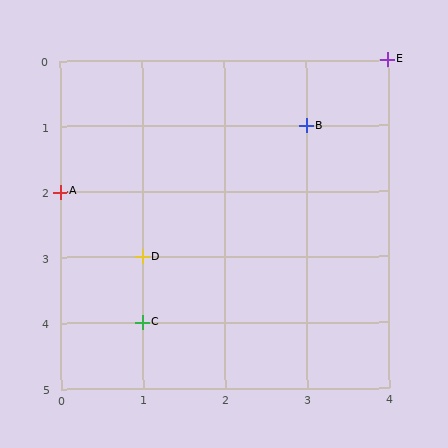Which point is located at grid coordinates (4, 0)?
Point E is at (4, 0).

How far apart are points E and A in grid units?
Points E and A are 4 columns and 2 rows apart (about 4.5 grid units diagonally).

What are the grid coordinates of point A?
Point A is at grid coordinates (0, 2).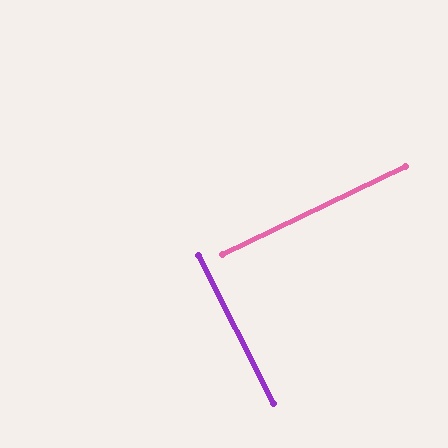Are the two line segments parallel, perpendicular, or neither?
Perpendicular — they meet at approximately 89°.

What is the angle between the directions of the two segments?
Approximately 89 degrees.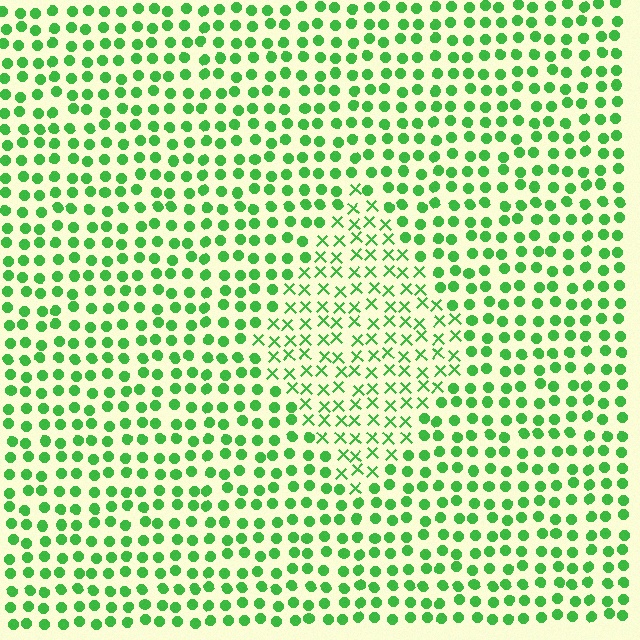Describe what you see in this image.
The image is filled with small green elements arranged in a uniform grid. A diamond-shaped region contains X marks, while the surrounding area contains circles. The boundary is defined purely by the change in element shape.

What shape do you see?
I see a diamond.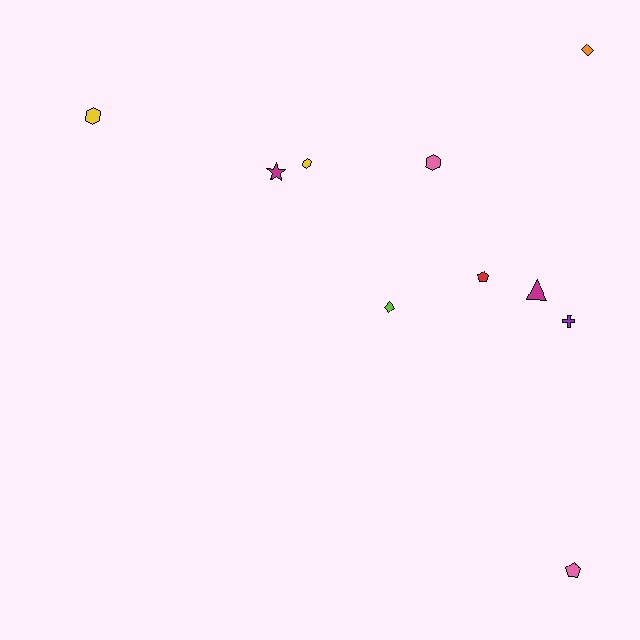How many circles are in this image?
There are no circles.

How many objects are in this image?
There are 10 objects.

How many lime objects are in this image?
There is 1 lime object.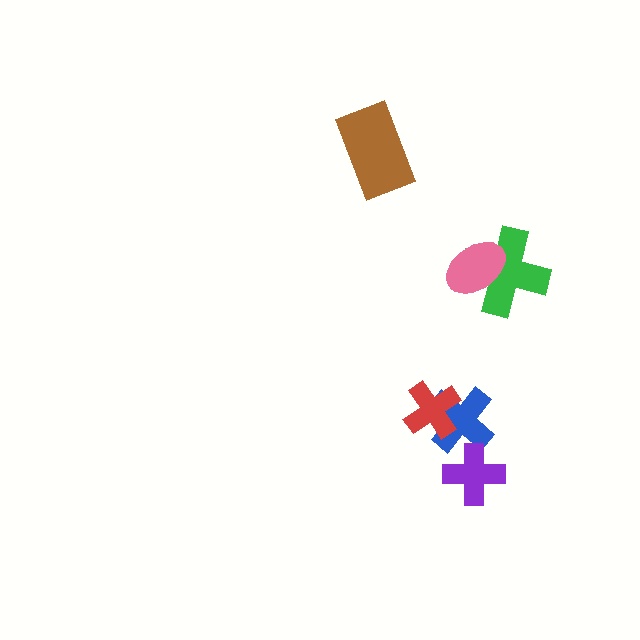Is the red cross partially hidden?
No, no other shape covers it.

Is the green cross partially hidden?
Yes, it is partially covered by another shape.